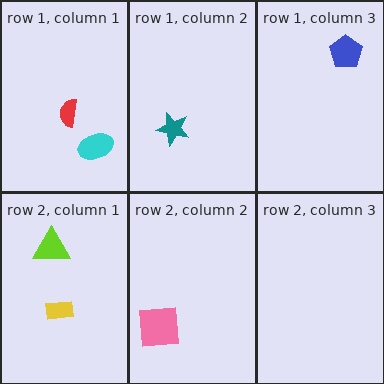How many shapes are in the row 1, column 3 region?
1.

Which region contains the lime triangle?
The row 2, column 1 region.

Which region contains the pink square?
The row 2, column 2 region.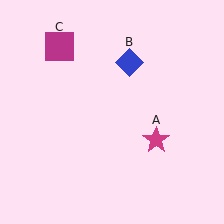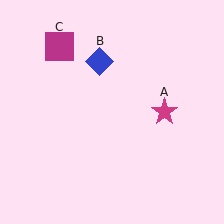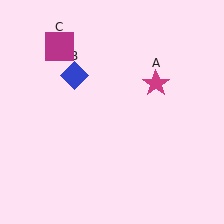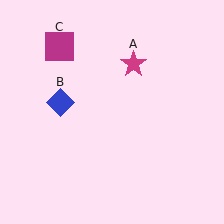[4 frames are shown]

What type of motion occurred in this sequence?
The magenta star (object A), blue diamond (object B) rotated counterclockwise around the center of the scene.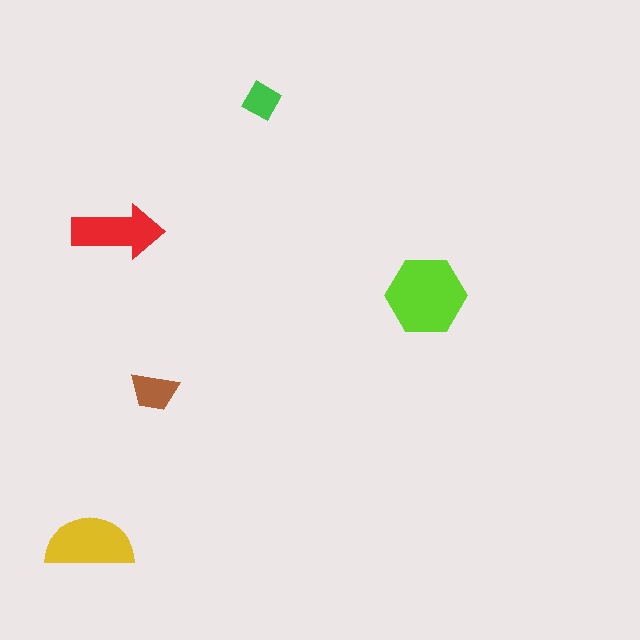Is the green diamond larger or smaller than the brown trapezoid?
Smaller.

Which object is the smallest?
The green diamond.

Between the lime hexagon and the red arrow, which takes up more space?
The lime hexagon.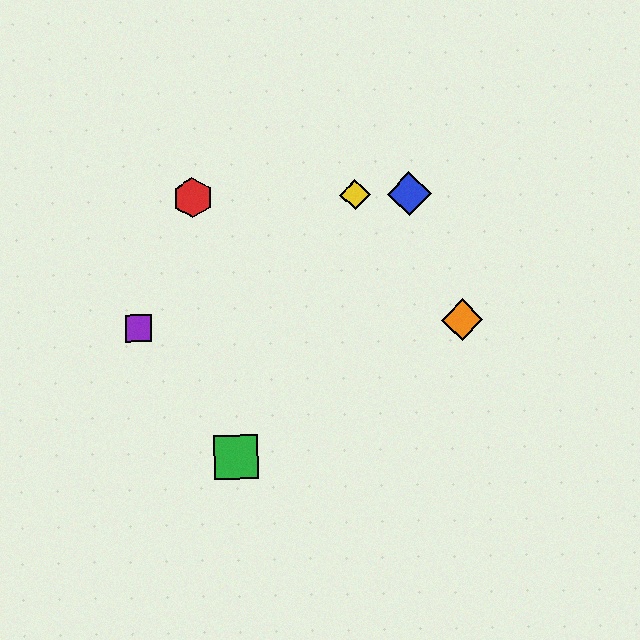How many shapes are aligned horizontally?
3 shapes (the red hexagon, the blue diamond, the yellow diamond) are aligned horizontally.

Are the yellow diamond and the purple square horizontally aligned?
No, the yellow diamond is at y≈195 and the purple square is at y≈328.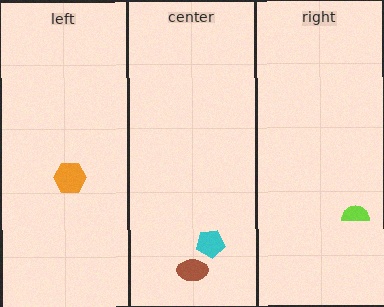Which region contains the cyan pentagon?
The center region.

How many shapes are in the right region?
1.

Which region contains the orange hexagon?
The left region.